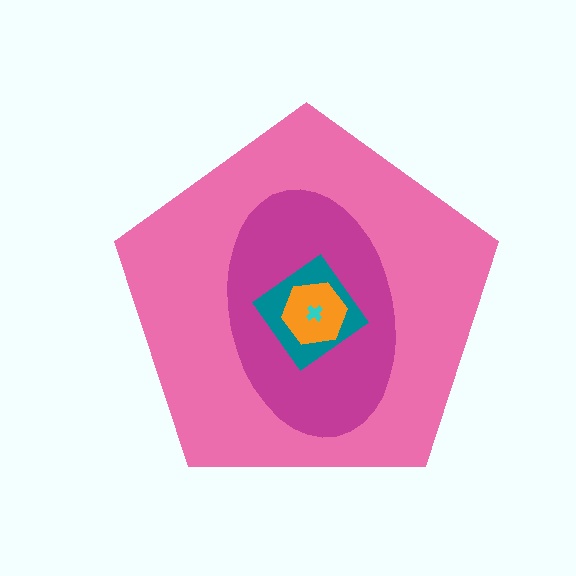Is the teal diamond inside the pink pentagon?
Yes.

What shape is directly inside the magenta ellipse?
The teal diamond.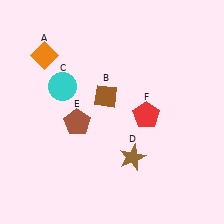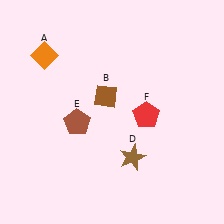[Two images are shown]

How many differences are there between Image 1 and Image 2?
There is 1 difference between the two images.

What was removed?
The cyan circle (C) was removed in Image 2.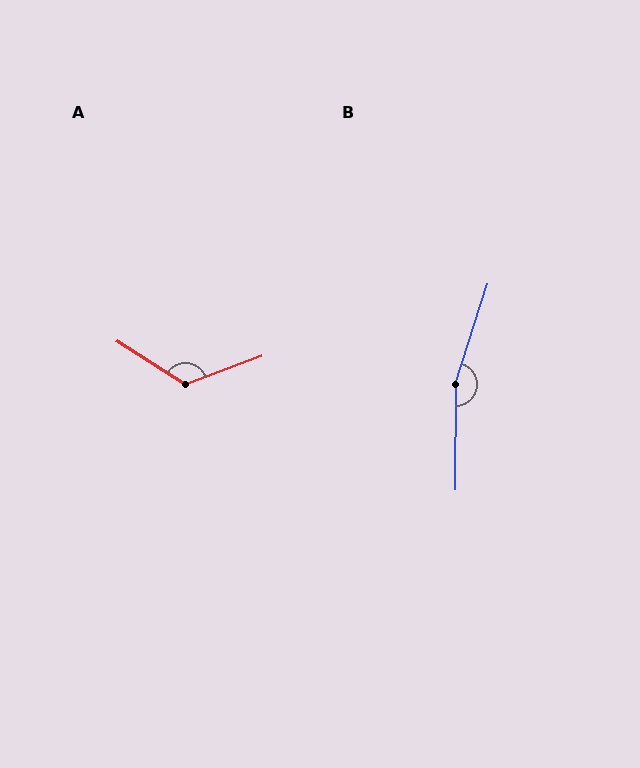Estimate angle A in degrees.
Approximately 127 degrees.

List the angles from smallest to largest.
A (127°), B (163°).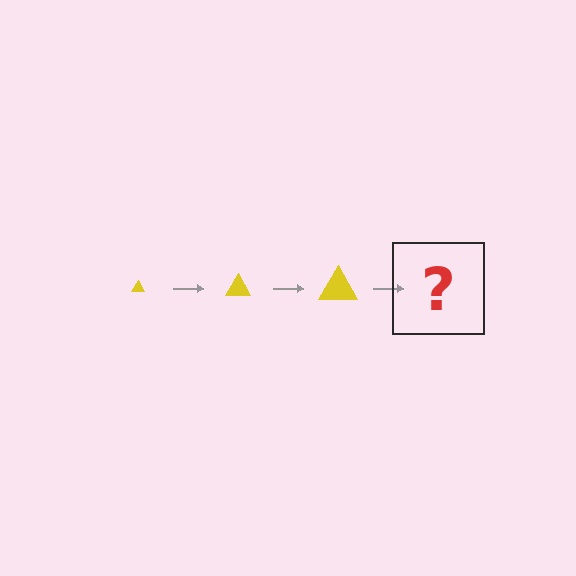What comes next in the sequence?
The next element should be a yellow triangle, larger than the previous one.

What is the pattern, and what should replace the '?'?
The pattern is that the triangle gets progressively larger each step. The '?' should be a yellow triangle, larger than the previous one.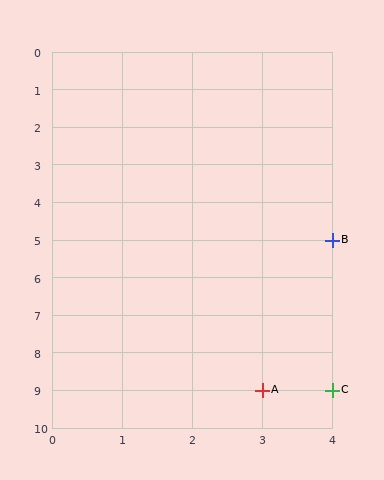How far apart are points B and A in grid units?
Points B and A are 1 column and 4 rows apart (about 4.1 grid units diagonally).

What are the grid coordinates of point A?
Point A is at grid coordinates (3, 9).